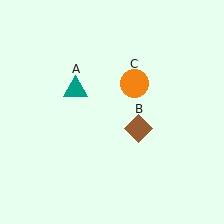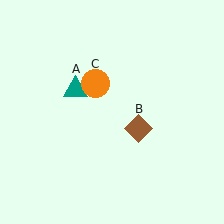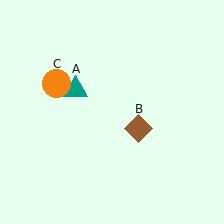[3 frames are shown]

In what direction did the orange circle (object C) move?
The orange circle (object C) moved left.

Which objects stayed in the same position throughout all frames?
Teal triangle (object A) and brown diamond (object B) remained stationary.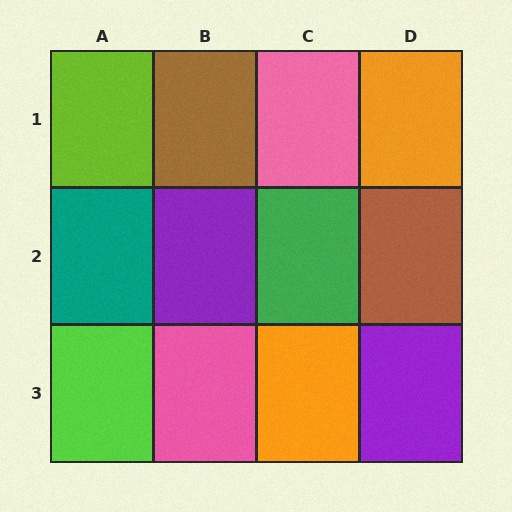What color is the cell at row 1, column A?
Lime.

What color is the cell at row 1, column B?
Brown.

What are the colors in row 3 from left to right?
Lime, pink, orange, purple.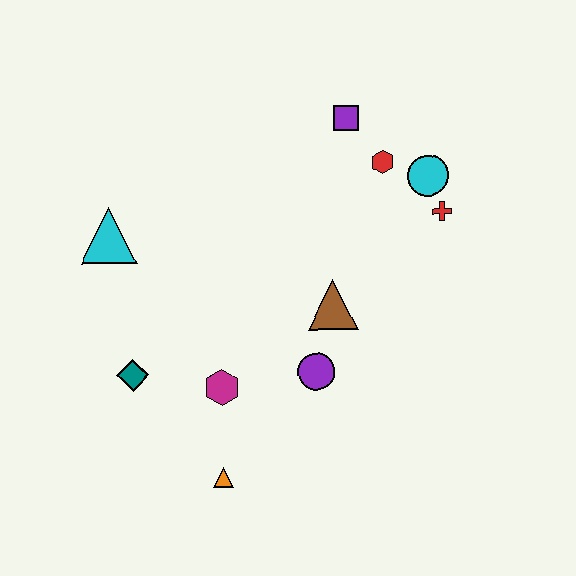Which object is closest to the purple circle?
The brown triangle is closest to the purple circle.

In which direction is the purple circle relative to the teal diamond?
The purple circle is to the right of the teal diamond.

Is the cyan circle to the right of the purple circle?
Yes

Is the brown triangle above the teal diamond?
Yes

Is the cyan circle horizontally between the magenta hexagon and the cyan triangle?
No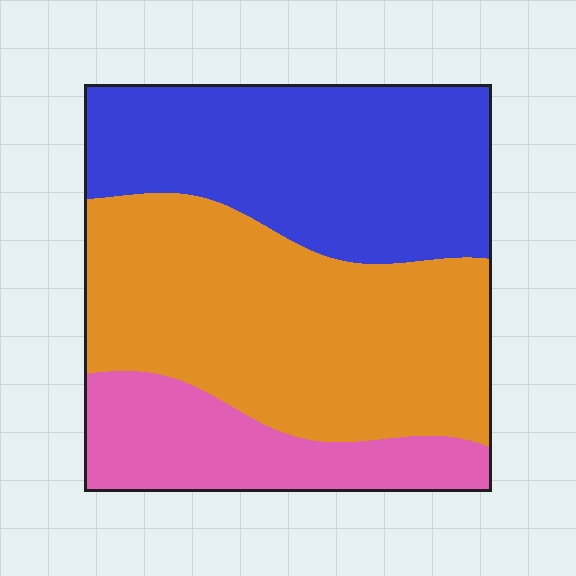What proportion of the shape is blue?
Blue takes up about three eighths (3/8) of the shape.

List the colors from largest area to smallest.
From largest to smallest: orange, blue, pink.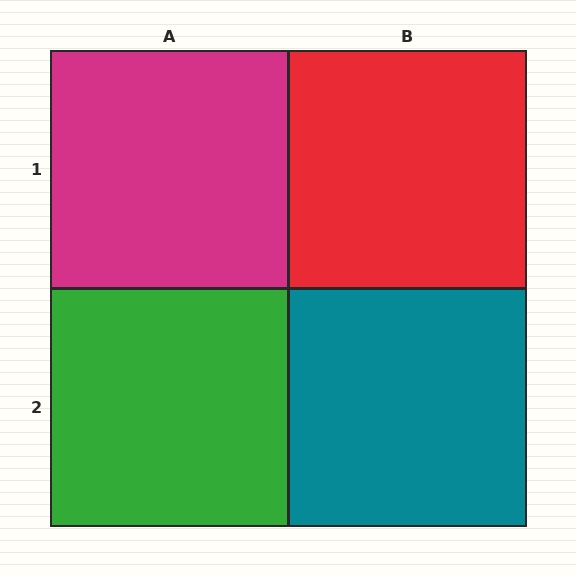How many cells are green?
1 cell is green.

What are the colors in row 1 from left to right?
Magenta, red.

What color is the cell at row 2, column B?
Teal.